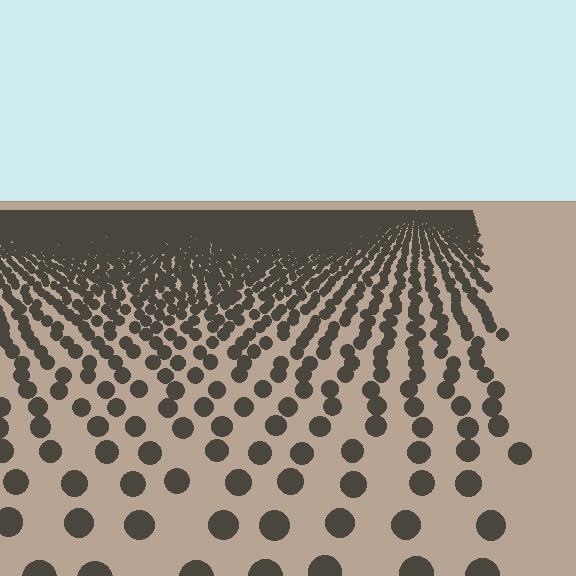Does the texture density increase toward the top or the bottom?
Density increases toward the top.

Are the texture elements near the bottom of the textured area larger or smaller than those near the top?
Larger. Near the bottom, elements are closer to the viewer and appear at a bigger on-screen size.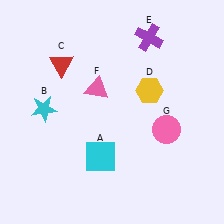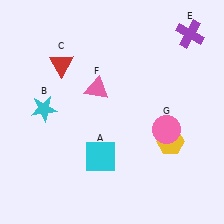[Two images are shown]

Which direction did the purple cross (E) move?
The purple cross (E) moved right.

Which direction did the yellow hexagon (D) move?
The yellow hexagon (D) moved down.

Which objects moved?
The objects that moved are: the yellow hexagon (D), the purple cross (E).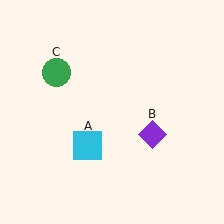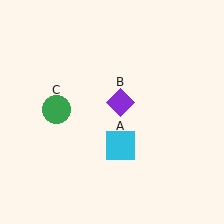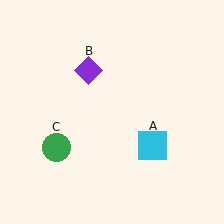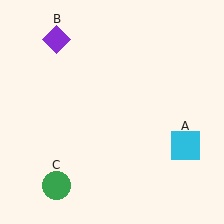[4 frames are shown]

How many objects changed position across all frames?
3 objects changed position: cyan square (object A), purple diamond (object B), green circle (object C).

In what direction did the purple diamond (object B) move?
The purple diamond (object B) moved up and to the left.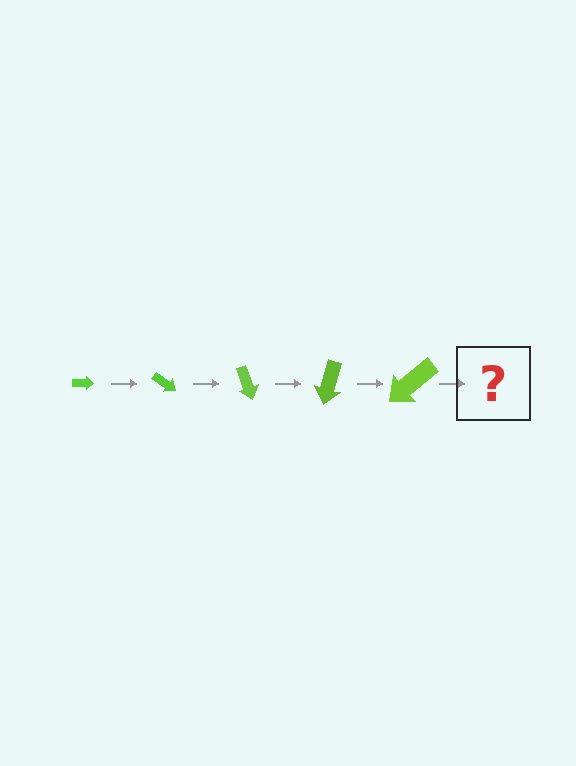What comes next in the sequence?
The next element should be an arrow, larger than the previous one and rotated 175 degrees from the start.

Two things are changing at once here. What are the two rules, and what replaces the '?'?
The two rules are that the arrow grows larger each step and it rotates 35 degrees each step. The '?' should be an arrow, larger than the previous one and rotated 175 degrees from the start.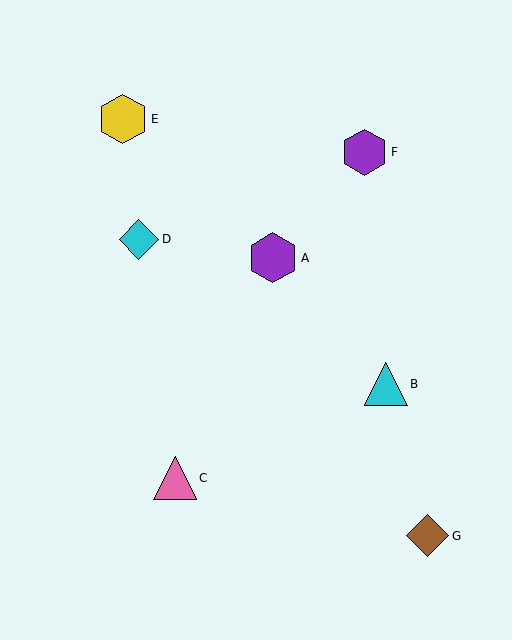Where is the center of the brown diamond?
The center of the brown diamond is at (428, 536).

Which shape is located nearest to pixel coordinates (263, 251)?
The purple hexagon (labeled A) at (273, 258) is nearest to that location.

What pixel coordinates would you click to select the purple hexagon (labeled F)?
Click at (365, 152) to select the purple hexagon F.